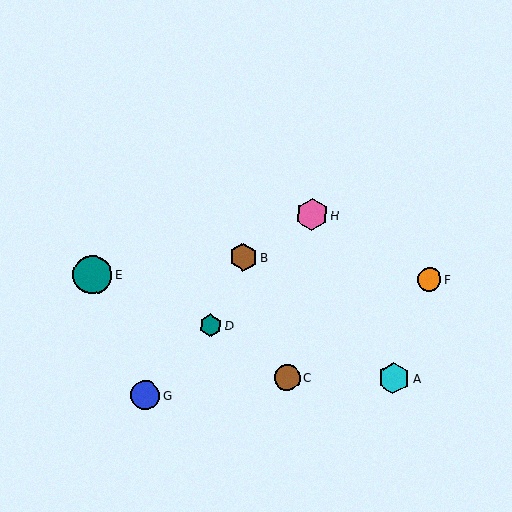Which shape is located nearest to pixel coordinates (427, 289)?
The orange circle (labeled F) at (429, 279) is nearest to that location.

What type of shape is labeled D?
Shape D is a teal hexagon.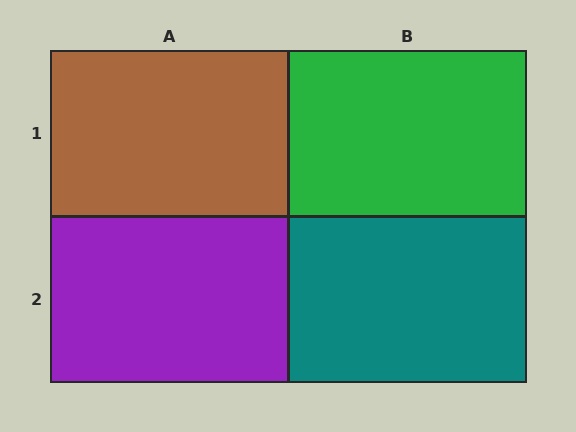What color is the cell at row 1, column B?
Green.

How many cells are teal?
1 cell is teal.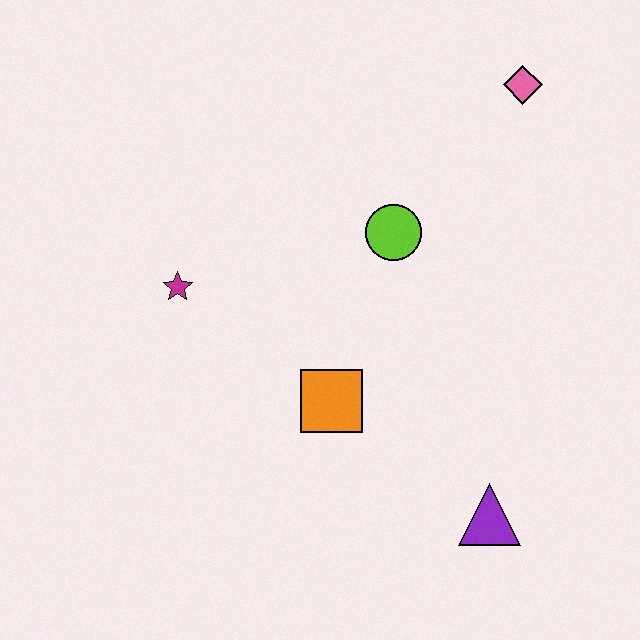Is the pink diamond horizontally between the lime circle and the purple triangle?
No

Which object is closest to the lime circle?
The orange square is closest to the lime circle.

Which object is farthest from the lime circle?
The purple triangle is farthest from the lime circle.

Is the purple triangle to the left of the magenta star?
No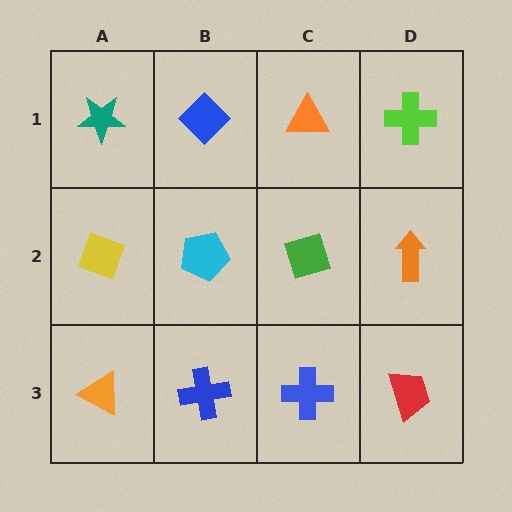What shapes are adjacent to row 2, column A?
A teal star (row 1, column A), an orange triangle (row 3, column A), a cyan pentagon (row 2, column B).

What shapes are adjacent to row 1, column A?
A yellow diamond (row 2, column A), a blue diamond (row 1, column B).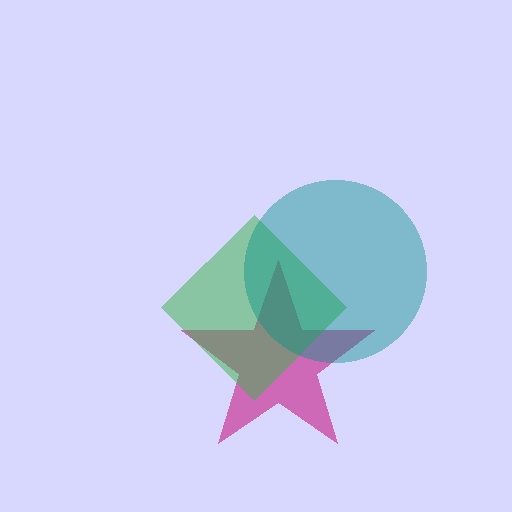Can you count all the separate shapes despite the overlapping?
Yes, there are 3 separate shapes.